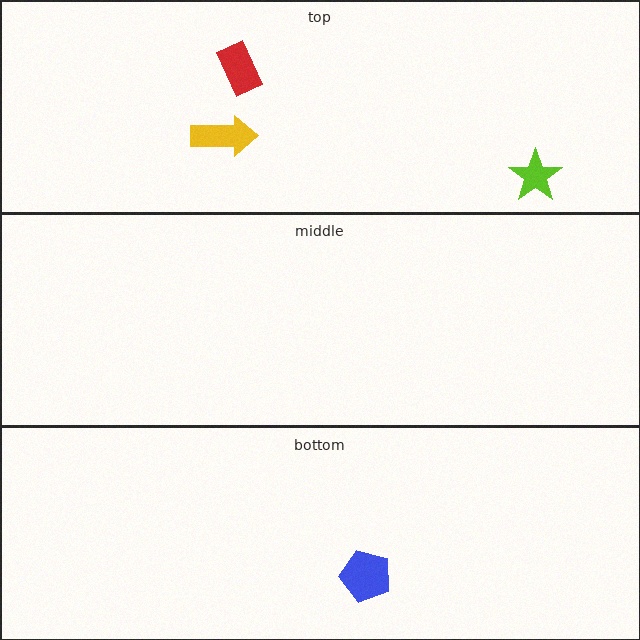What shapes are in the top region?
The lime star, the red rectangle, the yellow arrow.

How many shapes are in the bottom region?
1.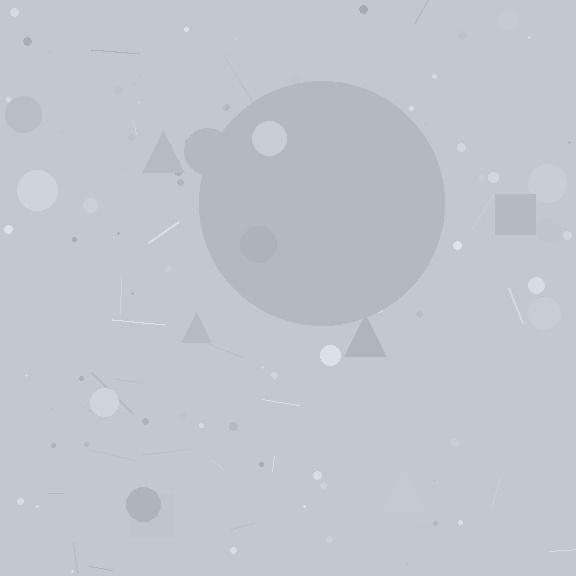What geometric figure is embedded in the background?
A circle is embedded in the background.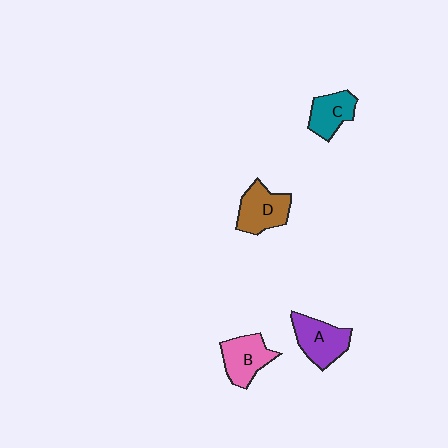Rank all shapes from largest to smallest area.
From largest to smallest: A (purple), D (brown), B (pink), C (teal).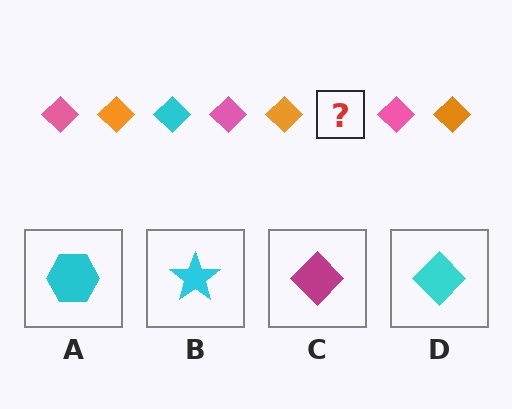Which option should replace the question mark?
Option D.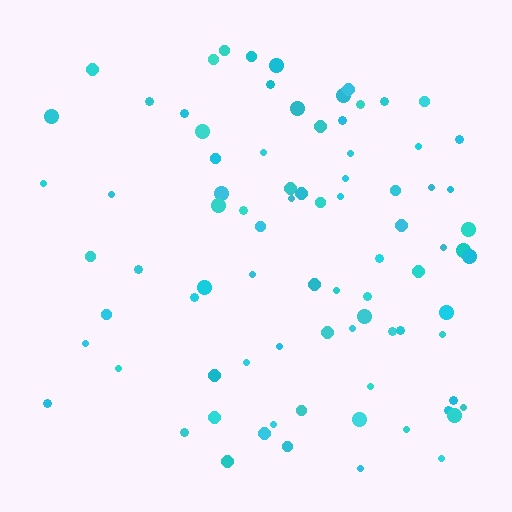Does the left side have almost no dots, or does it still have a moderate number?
Still a moderate number, just noticeably fewer than the right.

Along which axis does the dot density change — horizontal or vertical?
Horizontal.